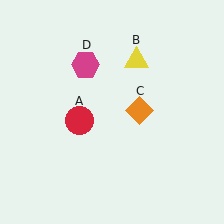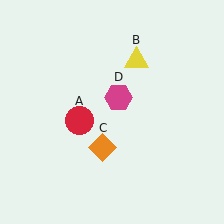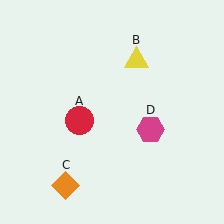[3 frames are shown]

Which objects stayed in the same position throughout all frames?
Red circle (object A) and yellow triangle (object B) remained stationary.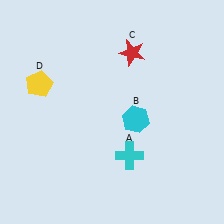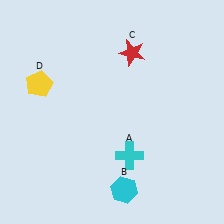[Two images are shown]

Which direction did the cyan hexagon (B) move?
The cyan hexagon (B) moved down.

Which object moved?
The cyan hexagon (B) moved down.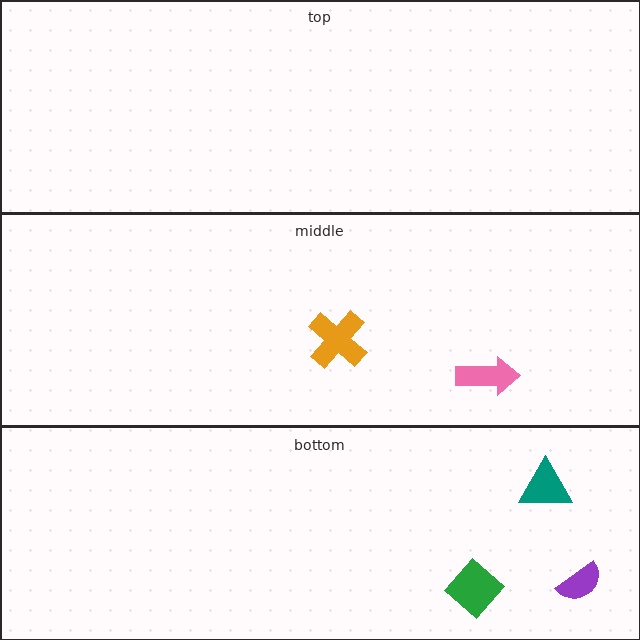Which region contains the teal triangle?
The bottom region.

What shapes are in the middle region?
The orange cross, the pink arrow.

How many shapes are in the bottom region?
3.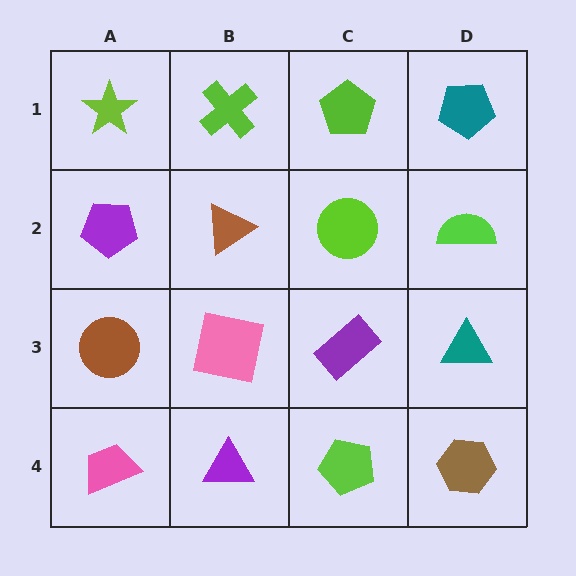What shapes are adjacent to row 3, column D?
A lime semicircle (row 2, column D), a brown hexagon (row 4, column D), a purple rectangle (row 3, column C).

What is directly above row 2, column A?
A lime star.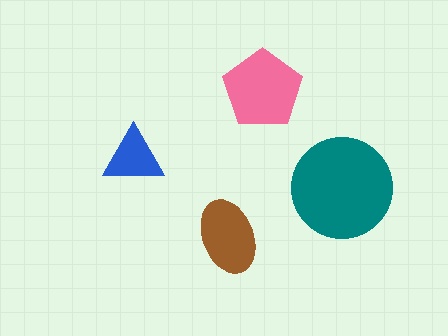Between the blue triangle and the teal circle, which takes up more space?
The teal circle.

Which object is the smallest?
The blue triangle.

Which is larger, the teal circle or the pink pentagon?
The teal circle.